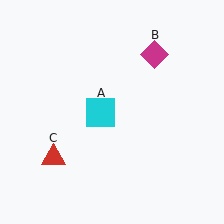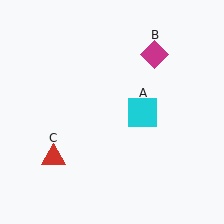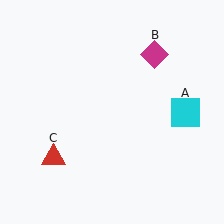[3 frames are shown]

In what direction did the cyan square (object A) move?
The cyan square (object A) moved right.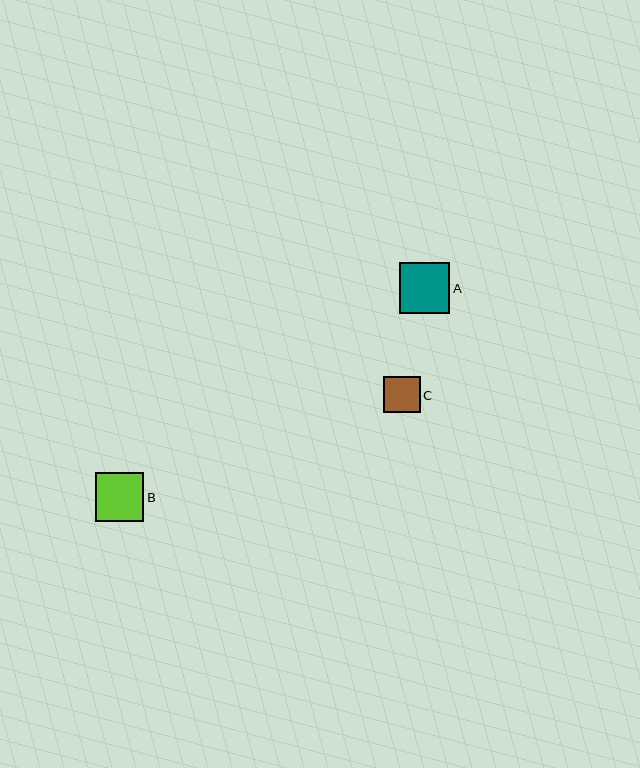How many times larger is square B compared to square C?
Square B is approximately 1.3 times the size of square C.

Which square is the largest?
Square A is the largest with a size of approximately 50 pixels.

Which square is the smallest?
Square C is the smallest with a size of approximately 37 pixels.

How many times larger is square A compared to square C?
Square A is approximately 1.4 times the size of square C.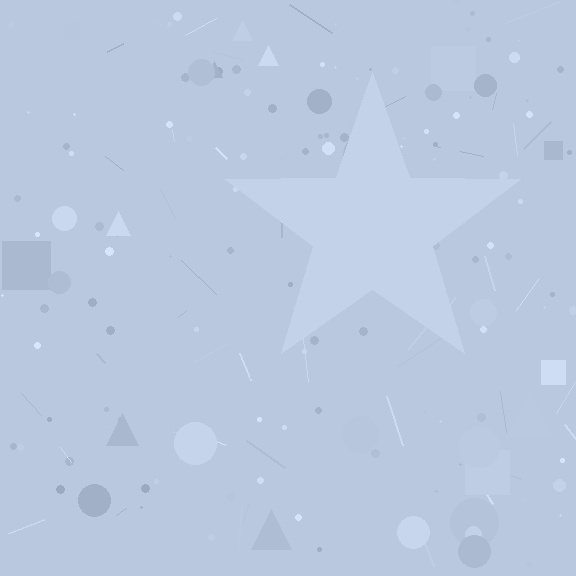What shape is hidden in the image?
A star is hidden in the image.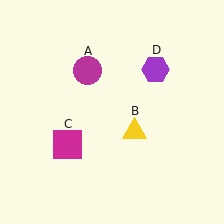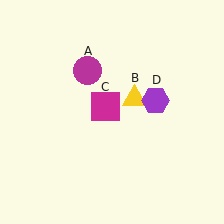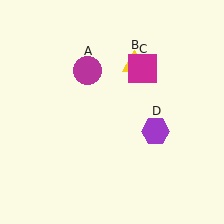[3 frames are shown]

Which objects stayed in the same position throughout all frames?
Magenta circle (object A) remained stationary.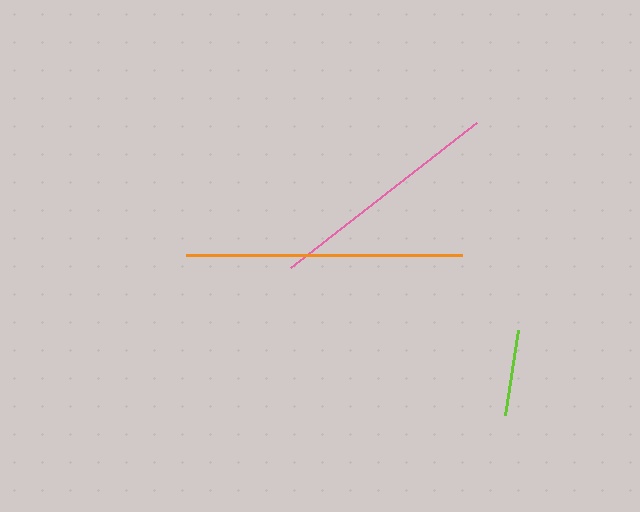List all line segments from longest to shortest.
From longest to shortest: orange, pink, lime.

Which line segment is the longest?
The orange line is the longest at approximately 277 pixels.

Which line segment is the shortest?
The lime line is the shortest at approximately 86 pixels.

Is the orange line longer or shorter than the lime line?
The orange line is longer than the lime line.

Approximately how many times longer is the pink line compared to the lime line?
The pink line is approximately 2.7 times the length of the lime line.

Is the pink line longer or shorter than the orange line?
The orange line is longer than the pink line.